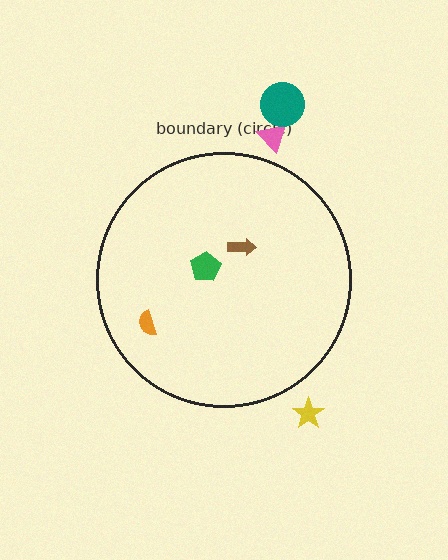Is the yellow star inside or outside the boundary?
Outside.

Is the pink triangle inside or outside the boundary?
Outside.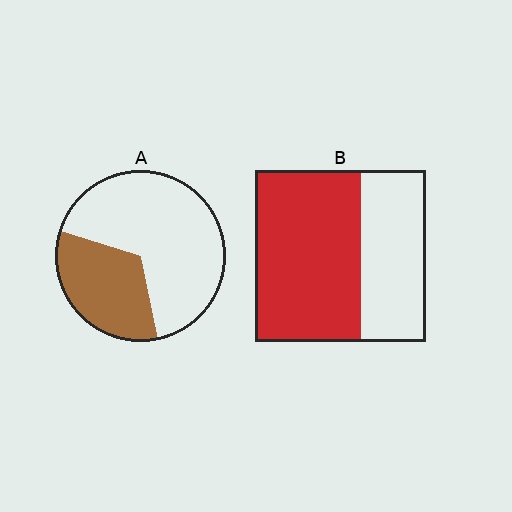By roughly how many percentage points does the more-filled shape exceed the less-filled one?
By roughly 30 percentage points (B over A).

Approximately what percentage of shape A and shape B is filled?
A is approximately 35% and B is approximately 60%.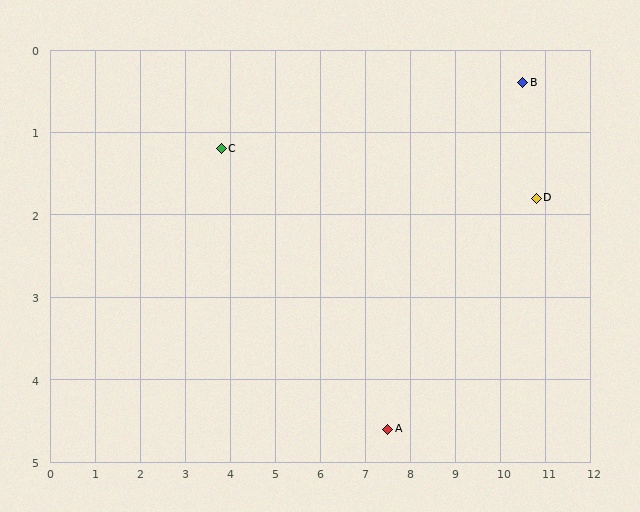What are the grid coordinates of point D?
Point D is at approximately (10.8, 1.8).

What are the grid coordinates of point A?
Point A is at approximately (7.5, 4.6).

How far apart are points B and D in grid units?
Points B and D are about 1.4 grid units apart.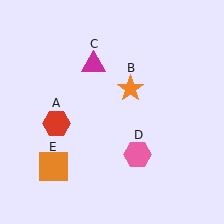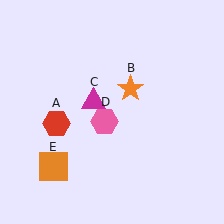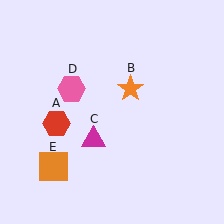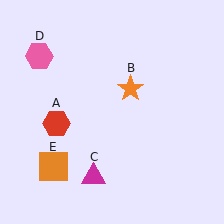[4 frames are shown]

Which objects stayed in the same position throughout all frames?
Red hexagon (object A) and orange star (object B) and orange square (object E) remained stationary.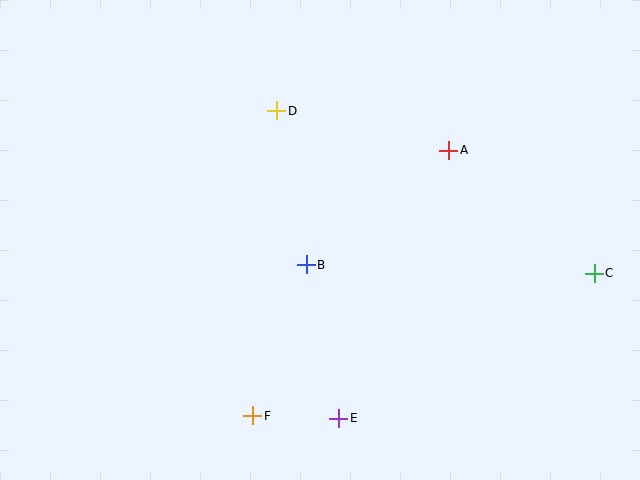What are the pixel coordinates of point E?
Point E is at (339, 418).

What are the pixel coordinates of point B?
Point B is at (306, 265).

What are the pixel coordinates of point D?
Point D is at (277, 111).